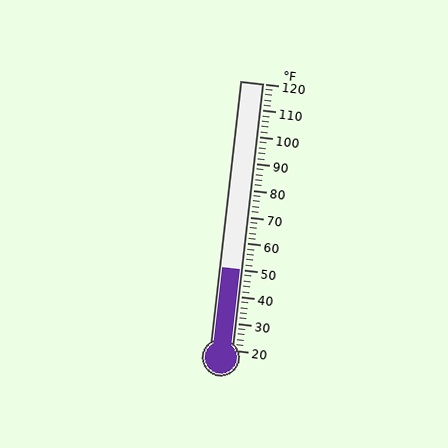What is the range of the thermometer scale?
The thermometer scale ranges from 20°F to 120°F.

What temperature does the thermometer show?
The thermometer shows approximately 50°F.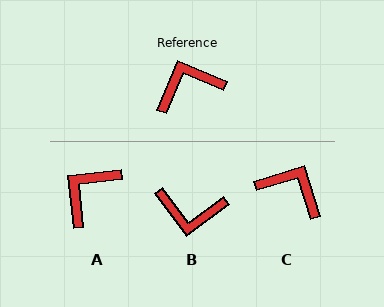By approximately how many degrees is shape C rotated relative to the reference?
Approximately 51 degrees clockwise.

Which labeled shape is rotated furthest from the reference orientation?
B, about 149 degrees away.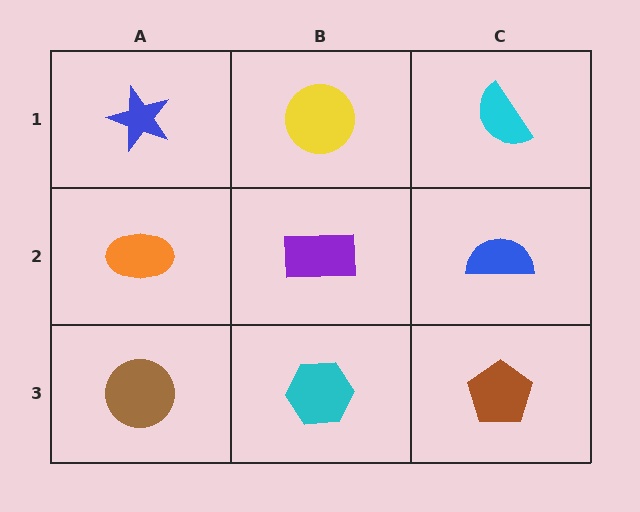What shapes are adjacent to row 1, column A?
An orange ellipse (row 2, column A), a yellow circle (row 1, column B).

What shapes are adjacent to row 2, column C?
A cyan semicircle (row 1, column C), a brown pentagon (row 3, column C), a purple rectangle (row 2, column B).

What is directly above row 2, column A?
A blue star.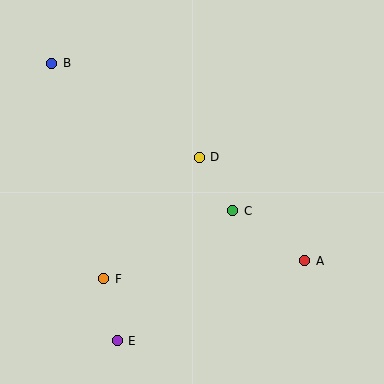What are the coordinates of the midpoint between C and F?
The midpoint between C and F is at (168, 245).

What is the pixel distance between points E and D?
The distance between E and D is 201 pixels.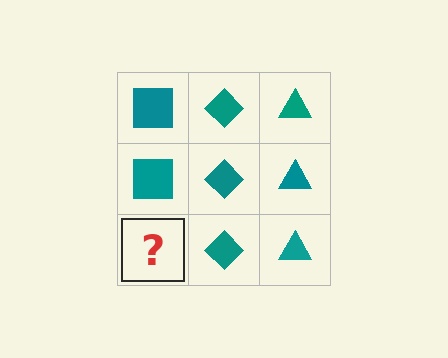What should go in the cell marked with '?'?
The missing cell should contain a teal square.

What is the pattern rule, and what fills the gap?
The rule is that each column has a consistent shape. The gap should be filled with a teal square.